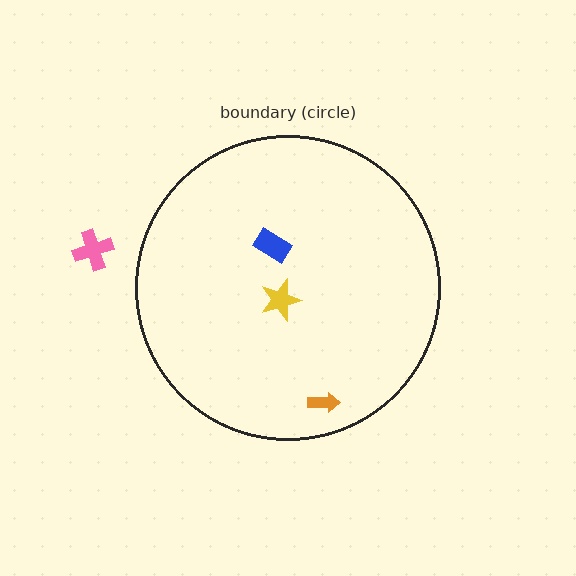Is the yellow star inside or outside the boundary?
Inside.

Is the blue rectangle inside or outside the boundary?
Inside.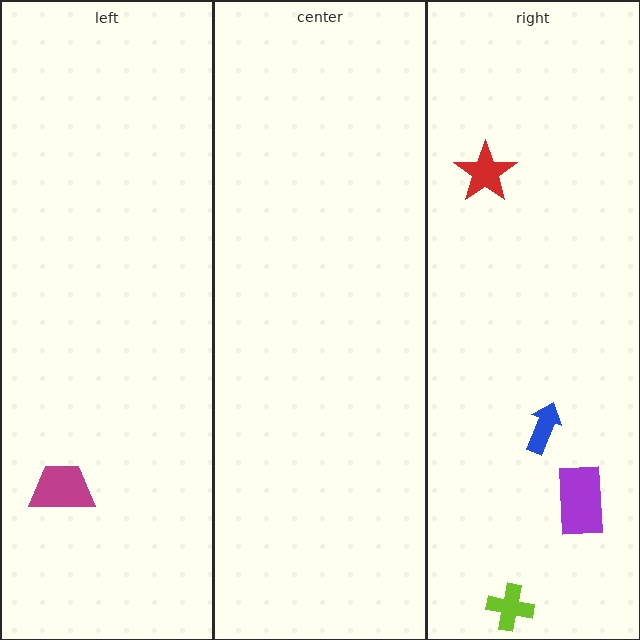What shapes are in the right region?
The purple rectangle, the red star, the blue arrow, the lime cross.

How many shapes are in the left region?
1.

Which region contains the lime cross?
The right region.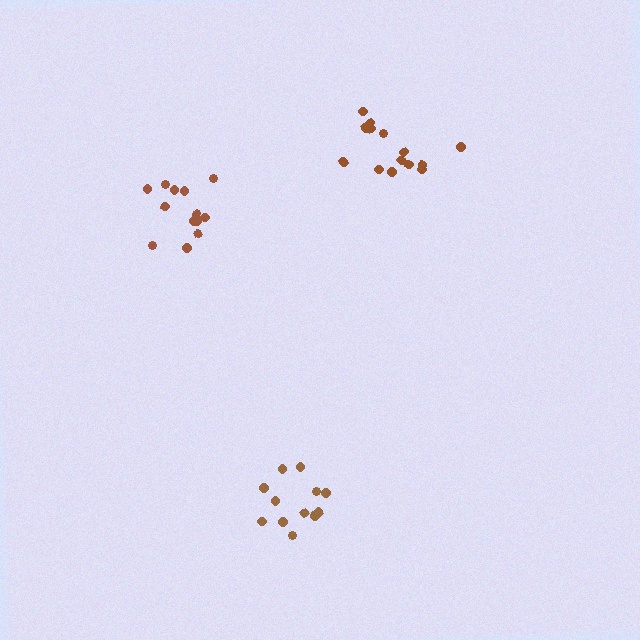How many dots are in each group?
Group 1: 12 dots, Group 2: 13 dots, Group 3: 14 dots (39 total).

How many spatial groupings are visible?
There are 3 spatial groupings.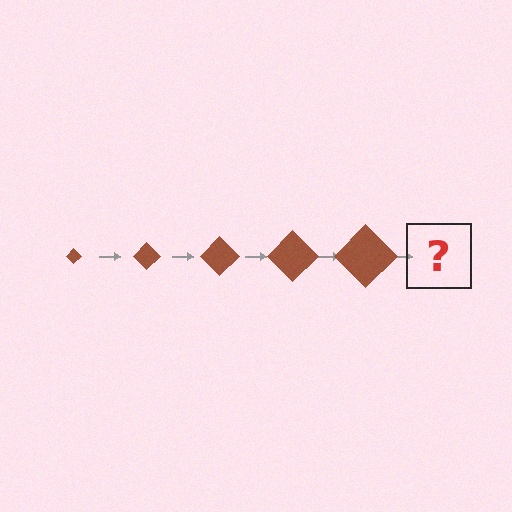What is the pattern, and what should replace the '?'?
The pattern is that the diamond gets progressively larger each step. The '?' should be a brown diamond, larger than the previous one.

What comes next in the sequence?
The next element should be a brown diamond, larger than the previous one.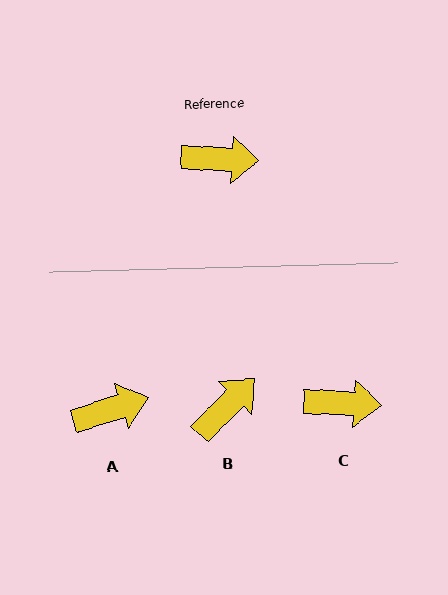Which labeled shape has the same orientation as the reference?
C.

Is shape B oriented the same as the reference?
No, it is off by about 48 degrees.